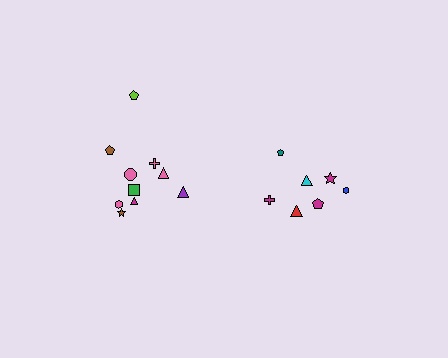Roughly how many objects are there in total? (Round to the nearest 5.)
Roughly 15 objects in total.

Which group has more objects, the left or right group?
The left group.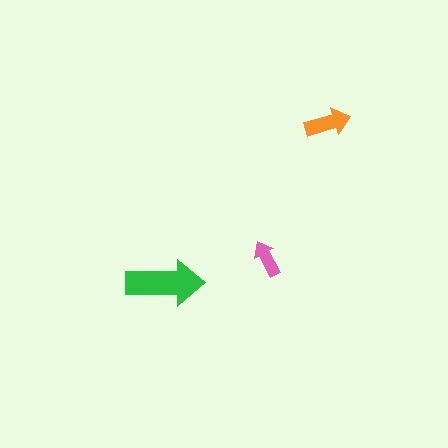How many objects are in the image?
There are 3 objects in the image.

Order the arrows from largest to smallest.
the green one, the orange one, the pink one.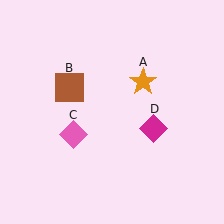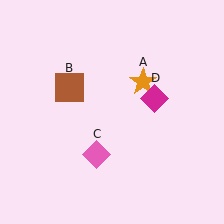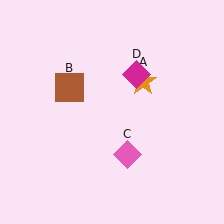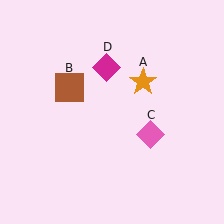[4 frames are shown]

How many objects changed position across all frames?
2 objects changed position: pink diamond (object C), magenta diamond (object D).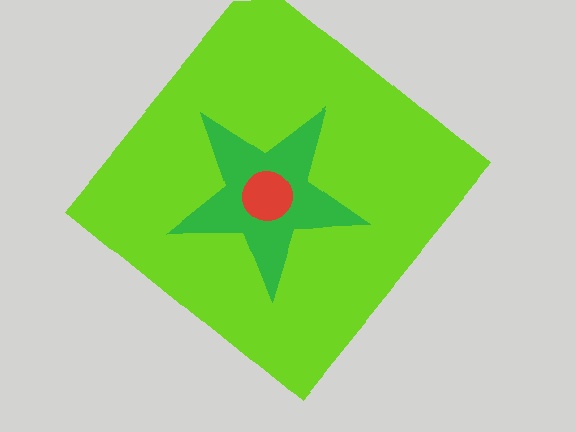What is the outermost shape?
The lime diamond.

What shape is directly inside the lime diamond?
The green star.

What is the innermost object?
The red circle.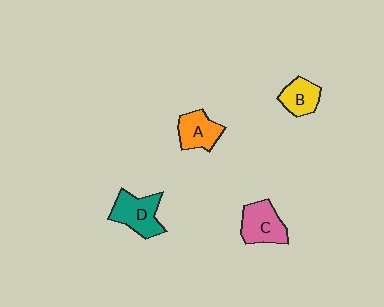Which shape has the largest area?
Shape D (teal).